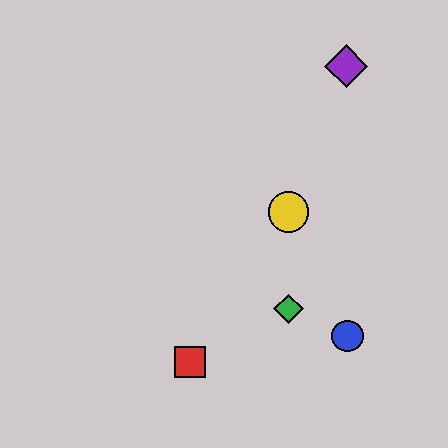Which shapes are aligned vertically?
The green diamond, the yellow circle are aligned vertically.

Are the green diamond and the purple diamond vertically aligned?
No, the green diamond is at x≈289 and the purple diamond is at x≈346.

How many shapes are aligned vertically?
2 shapes (the green diamond, the yellow circle) are aligned vertically.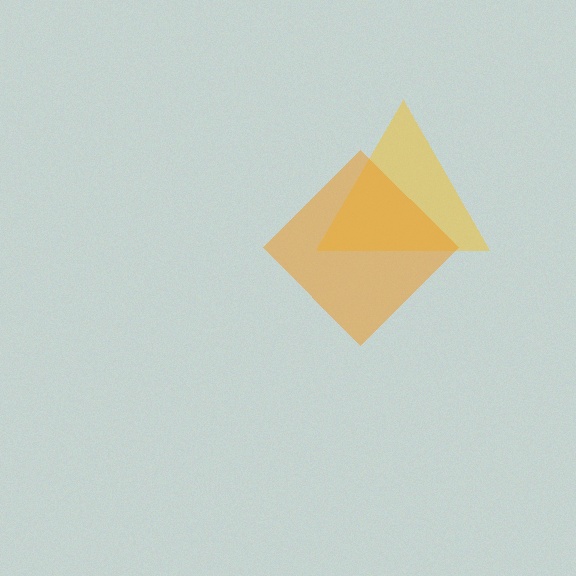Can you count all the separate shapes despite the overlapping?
Yes, there are 2 separate shapes.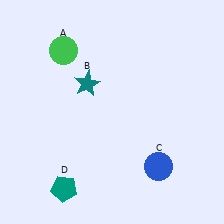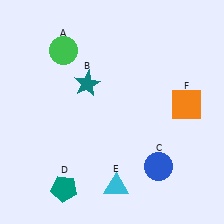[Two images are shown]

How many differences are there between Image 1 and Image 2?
There are 2 differences between the two images.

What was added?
A cyan triangle (E), an orange square (F) were added in Image 2.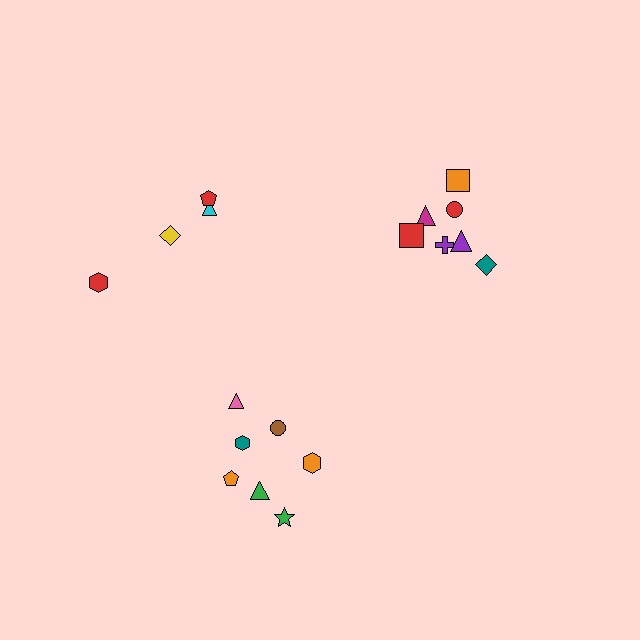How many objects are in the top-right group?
There are 7 objects.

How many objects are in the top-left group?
There are 4 objects.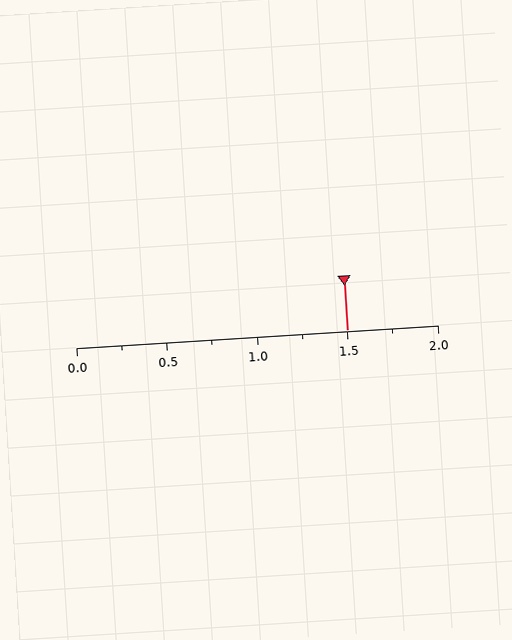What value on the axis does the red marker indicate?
The marker indicates approximately 1.5.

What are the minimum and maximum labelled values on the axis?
The axis runs from 0.0 to 2.0.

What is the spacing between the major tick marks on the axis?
The major ticks are spaced 0.5 apart.